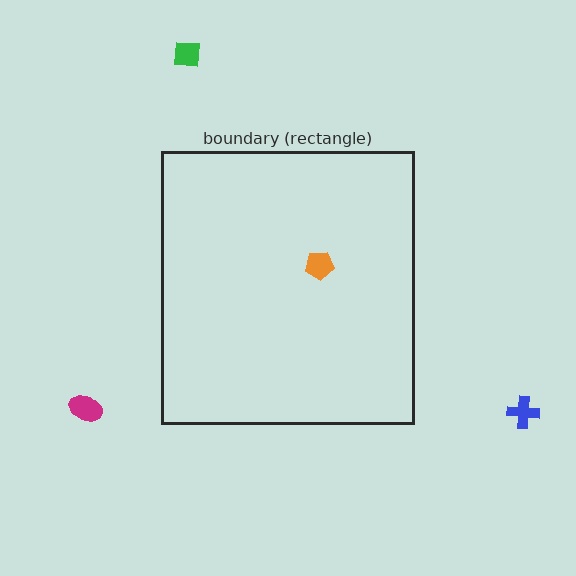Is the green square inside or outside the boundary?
Outside.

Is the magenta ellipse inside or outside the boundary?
Outside.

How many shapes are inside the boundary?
1 inside, 3 outside.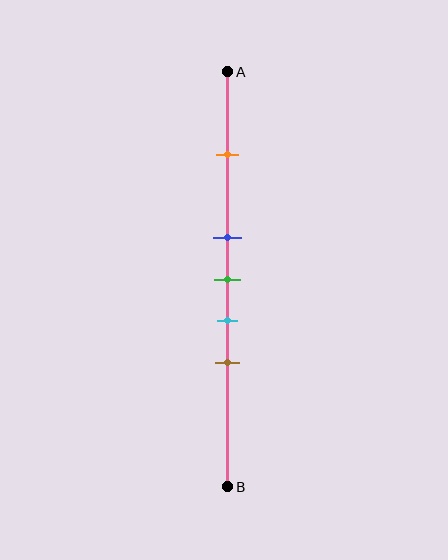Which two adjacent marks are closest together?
The blue and green marks are the closest adjacent pair.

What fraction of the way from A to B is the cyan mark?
The cyan mark is approximately 60% (0.6) of the way from A to B.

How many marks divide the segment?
There are 5 marks dividing the segment.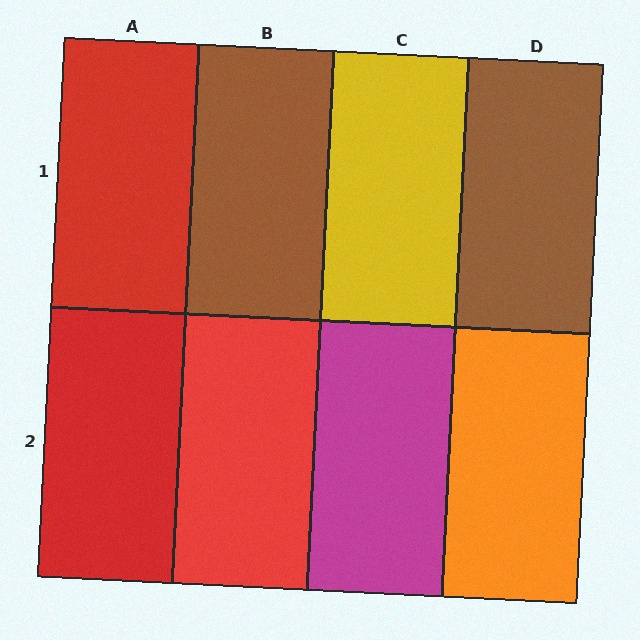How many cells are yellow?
1 cell is yellow.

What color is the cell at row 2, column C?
Magenta.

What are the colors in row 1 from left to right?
Red, brown, yellow, brown.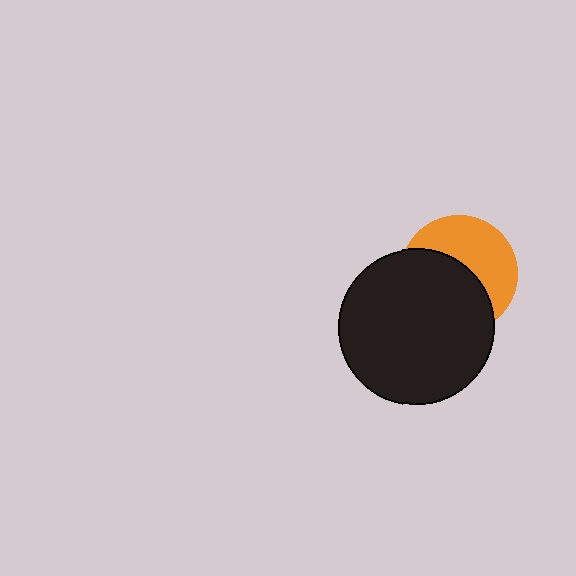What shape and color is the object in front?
The object in front is a black circle.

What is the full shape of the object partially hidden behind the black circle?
The partially hidden object is an orange circle.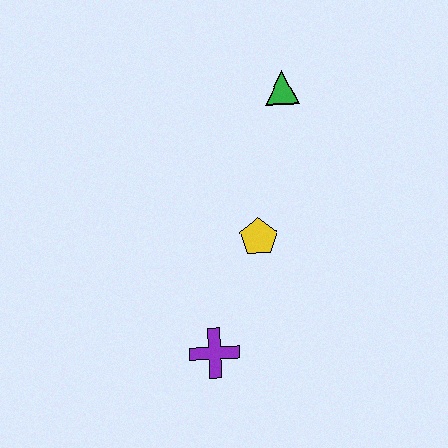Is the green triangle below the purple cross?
No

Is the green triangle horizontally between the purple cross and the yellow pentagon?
No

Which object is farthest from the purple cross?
The green triangle is farthest from the purple cross.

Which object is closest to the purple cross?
The yellow pentagon is closest to the purple cross.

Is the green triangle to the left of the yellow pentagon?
No